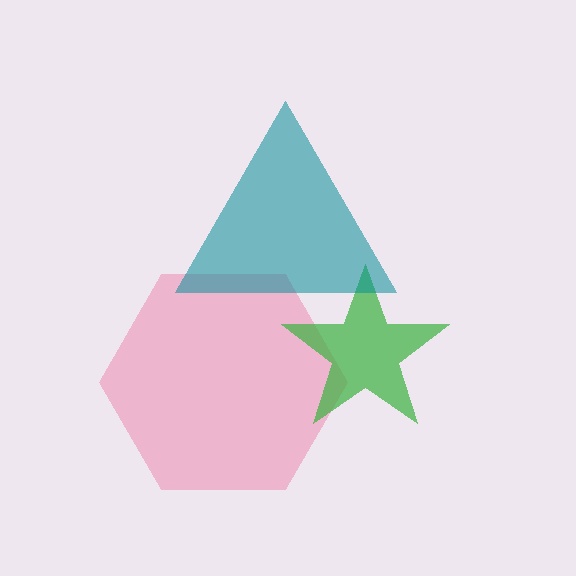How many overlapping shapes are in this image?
There are 3 overlapping shapes in the image.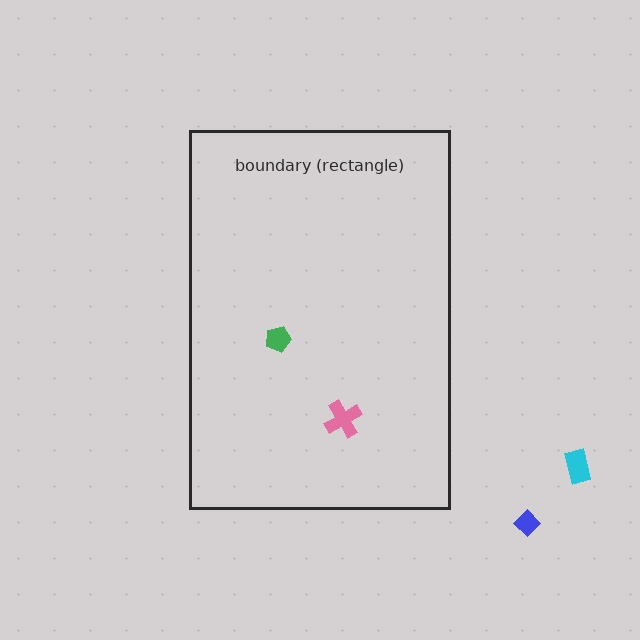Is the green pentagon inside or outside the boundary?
Inside.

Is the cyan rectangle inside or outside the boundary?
Outside.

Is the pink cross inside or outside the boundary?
Inside.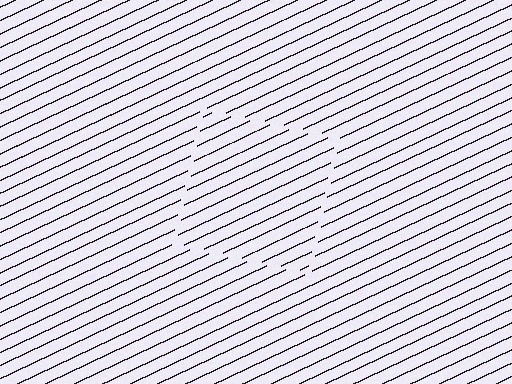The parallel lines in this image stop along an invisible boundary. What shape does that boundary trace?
An illusory square. The interior of the shape contains the same grating, shifted by half a period — the contour is defined by the phase discontinuity where line-ends from the inner and outer gratings abut.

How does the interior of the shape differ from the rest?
The interior of the shape contains the same grating, shifted by half a period — the contour is defined by the phase discontinuity where line-ends from the inner and outer gratings abut.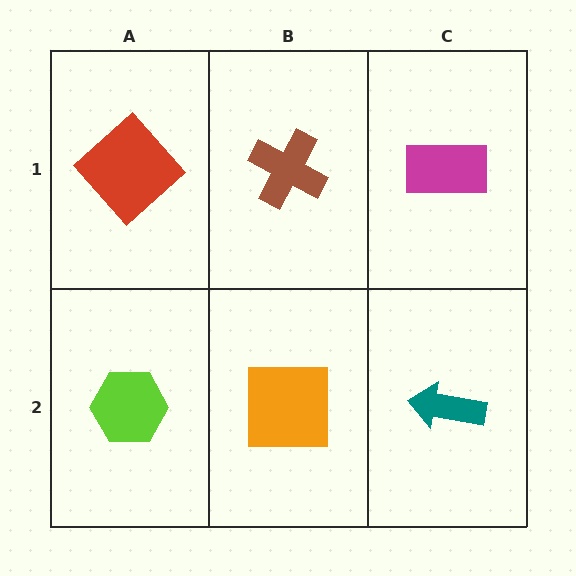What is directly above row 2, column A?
A red diamond.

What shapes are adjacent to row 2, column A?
A red diamond (row 1, column A), an orange square (row 2, column B).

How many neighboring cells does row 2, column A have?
2.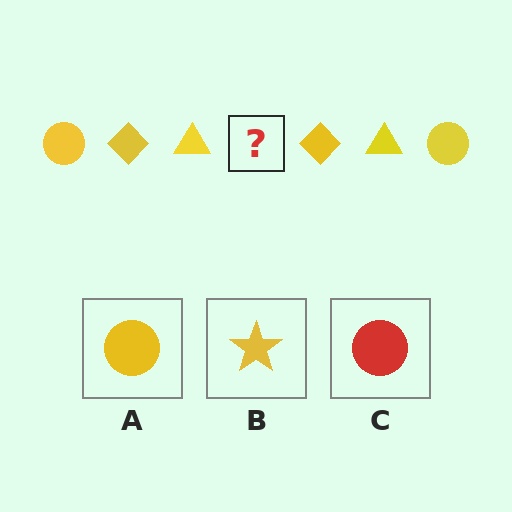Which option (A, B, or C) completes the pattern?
A.